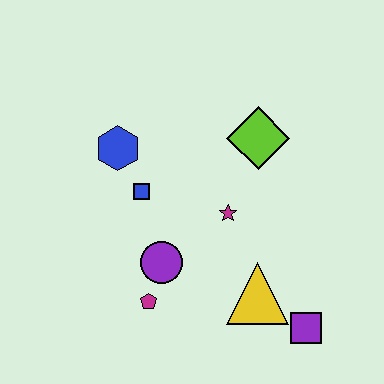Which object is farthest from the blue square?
The purple square is farthest from the blue square.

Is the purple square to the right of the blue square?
Yes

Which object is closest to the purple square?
The yellow triangle is closest to the purple square.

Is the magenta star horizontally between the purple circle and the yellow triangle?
Yes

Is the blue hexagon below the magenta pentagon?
No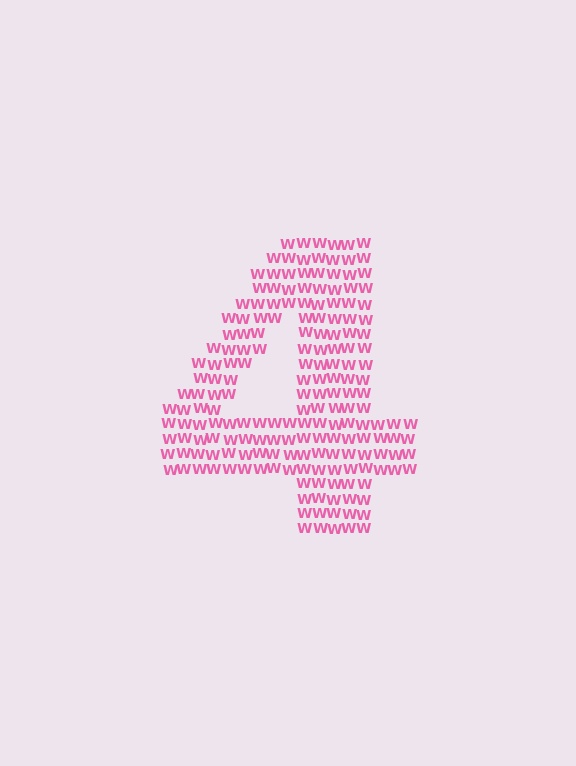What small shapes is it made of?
It is made of small letter W's.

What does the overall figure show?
The overall figure shows the digit 4.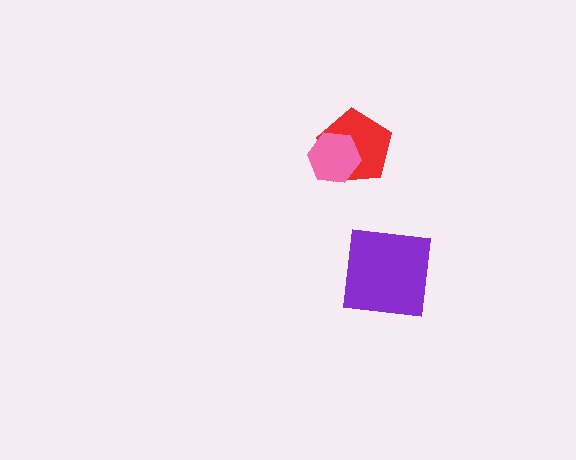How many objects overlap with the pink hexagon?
1 object overlaps with the pink hexagon.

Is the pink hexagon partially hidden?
No, no other shape covers it.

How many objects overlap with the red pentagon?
1 object overlaps with the red pentagon.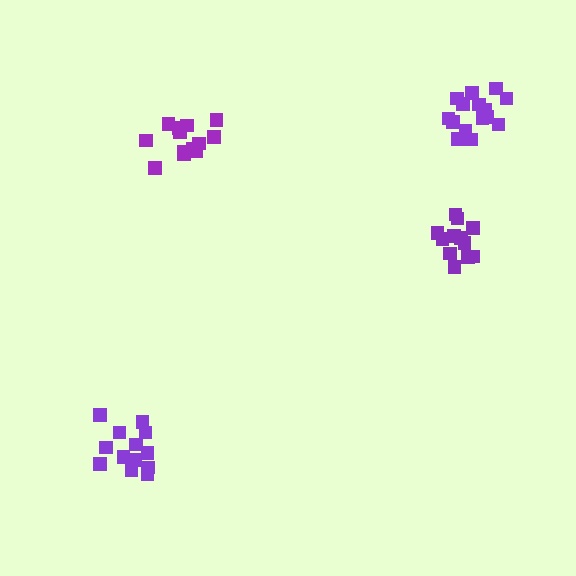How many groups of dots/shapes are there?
There are 4 groups.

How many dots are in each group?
Group 1: 15 dots, Group 2: 13 dots, Group 3: 13 dots, Group 4: 13 dots (54 total).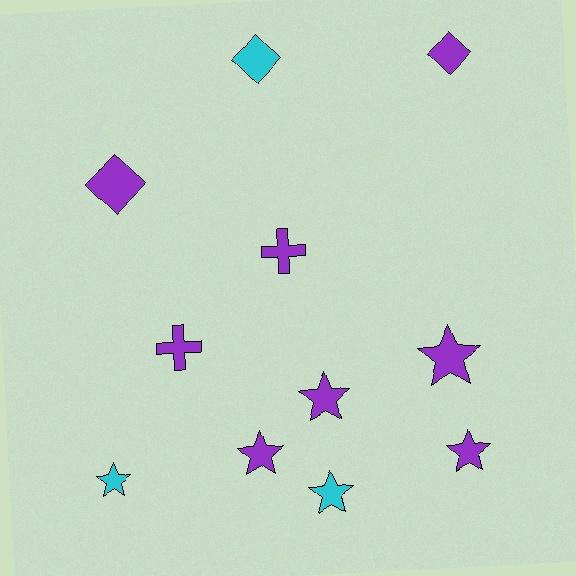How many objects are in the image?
There are 11 objects.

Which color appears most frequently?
Purple, with 8 objects.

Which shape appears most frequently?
Star, with 6 objects.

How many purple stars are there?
There are 4 purple stars.